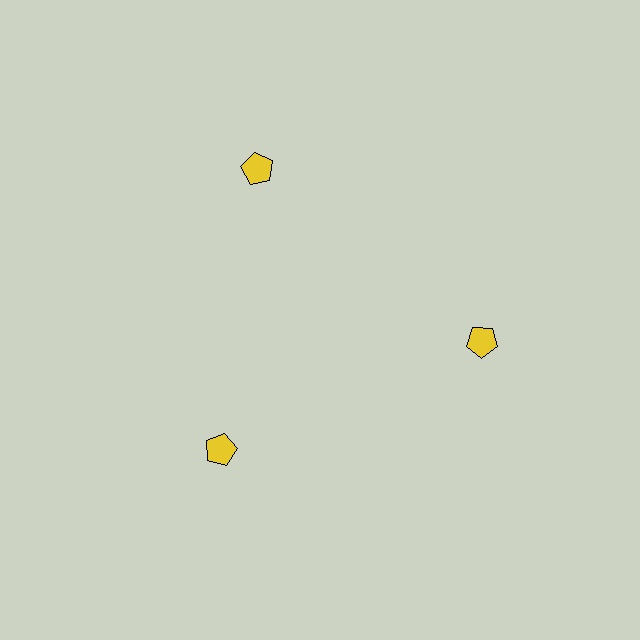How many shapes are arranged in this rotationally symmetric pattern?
There are 3 shapes, arranged in 3 groups of 1.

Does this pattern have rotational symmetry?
Yes, this pattern has 3-fold rotational symmetry. It looks the same after rotating 120 degrees around the center.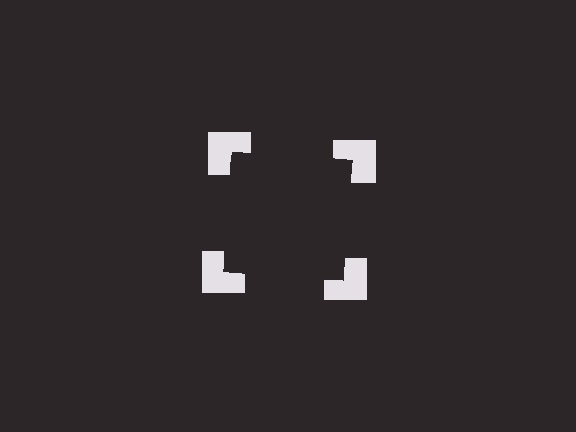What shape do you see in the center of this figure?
An illusory square — its edges are inferred from the aligned wedge cuts in the notched squares, not physically drawn.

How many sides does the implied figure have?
4 sides.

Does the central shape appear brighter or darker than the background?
It typically appears slightly darker than the background, even though no actual brightness change is drawn.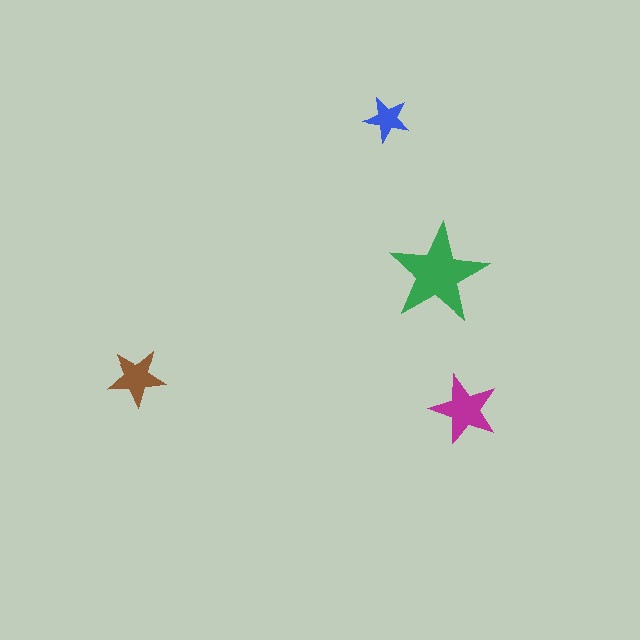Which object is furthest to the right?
The magenta star is rightmost.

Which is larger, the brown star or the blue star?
The brown one.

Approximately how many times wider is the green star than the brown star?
About 1.5 times wider.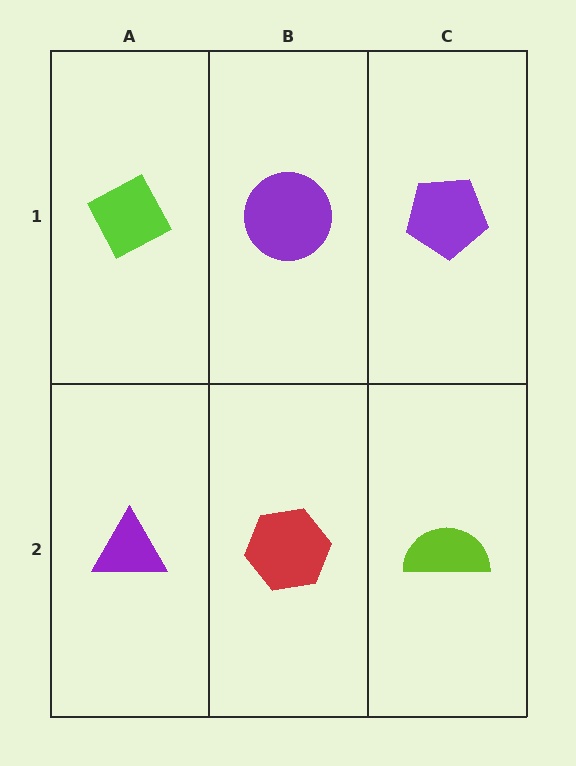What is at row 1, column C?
A purple pentagon.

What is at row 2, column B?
A red hexagon.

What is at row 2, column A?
A purple triangle.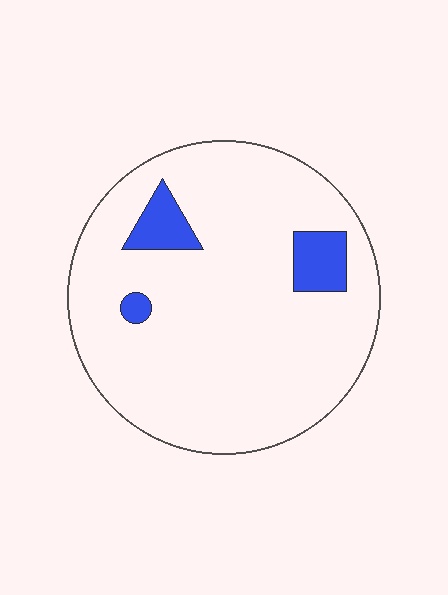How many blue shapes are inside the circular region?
3.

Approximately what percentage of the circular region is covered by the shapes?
Approximately 10%.